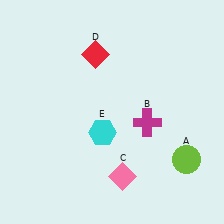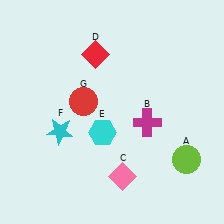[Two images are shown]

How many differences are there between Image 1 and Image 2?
There are 2 differences between the two images.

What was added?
A cyan star (F), a red circle (G) were added in Image 2.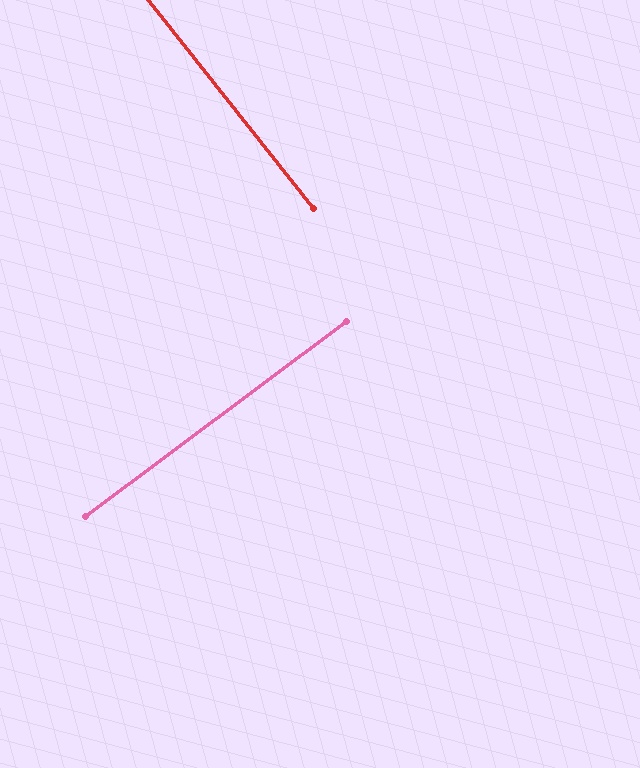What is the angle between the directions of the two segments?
Approximately 88 degrees.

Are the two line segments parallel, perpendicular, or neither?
Perpendicular — they meet at approximately 88°.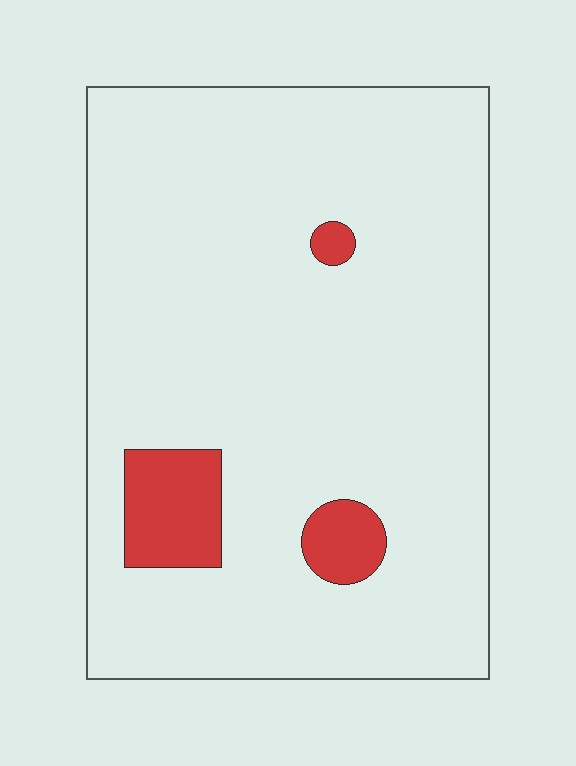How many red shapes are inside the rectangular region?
3.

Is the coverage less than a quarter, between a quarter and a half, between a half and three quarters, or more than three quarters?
Less than a quarter.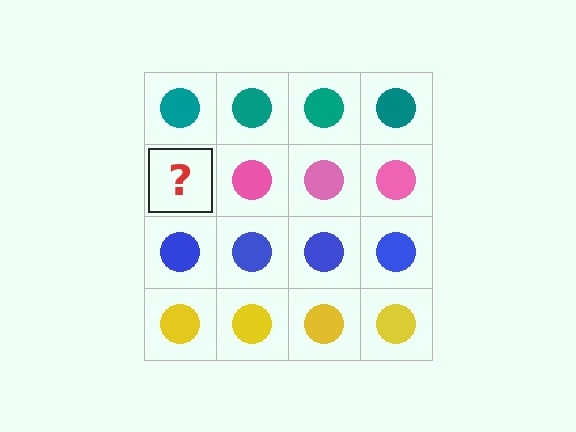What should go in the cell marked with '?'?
The missing cell should contain a pink circle.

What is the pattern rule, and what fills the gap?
The rule is that each row has a consistent color. The gap should be filled with a pink circle.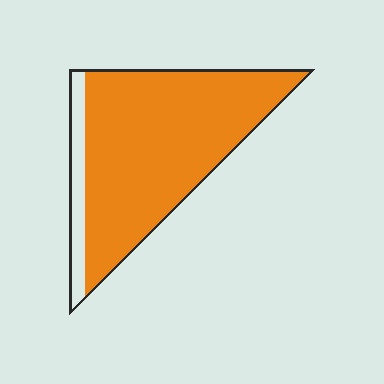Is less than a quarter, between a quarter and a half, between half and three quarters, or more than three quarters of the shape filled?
More than three quarters.